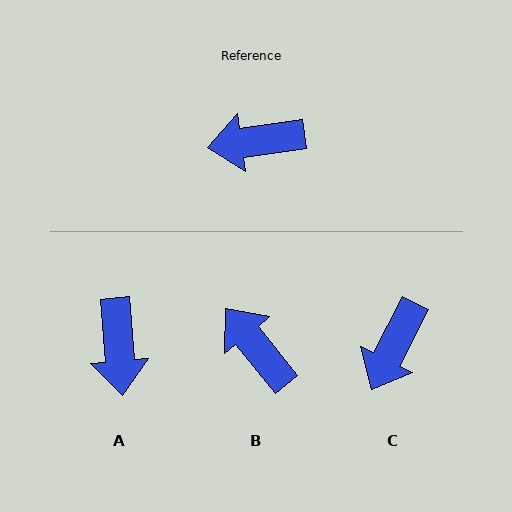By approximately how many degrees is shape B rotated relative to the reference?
Approximately 59 degrees clockwise.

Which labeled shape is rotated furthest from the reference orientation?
A, about 87 degrees away.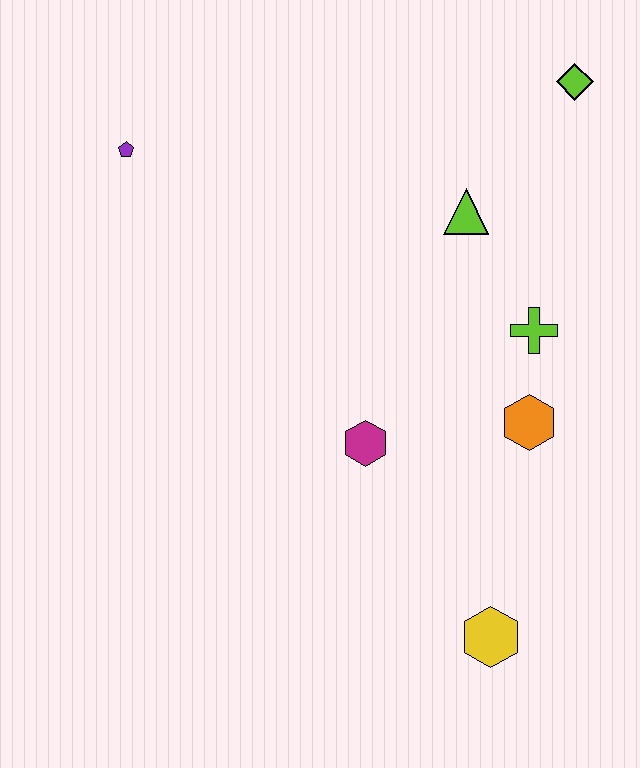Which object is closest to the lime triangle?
The lime cross is closest to the lime triangle.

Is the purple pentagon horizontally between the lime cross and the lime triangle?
No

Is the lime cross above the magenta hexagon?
Yes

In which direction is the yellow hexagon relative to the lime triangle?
The yellow hexagon is below the lime triangle.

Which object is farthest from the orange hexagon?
The purple pentagon is farthest from the orange hexagon.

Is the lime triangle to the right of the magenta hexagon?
Yes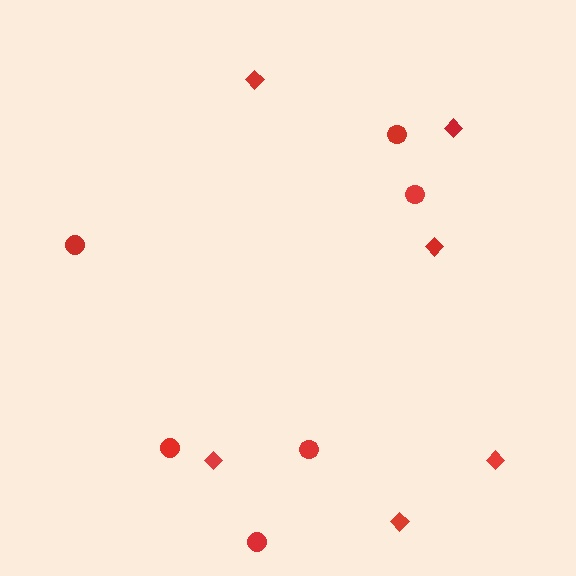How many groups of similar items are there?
There are 2 groups: one group of diamonds (6) and one group of circles (6).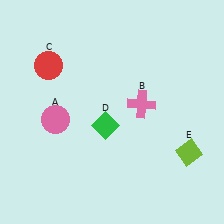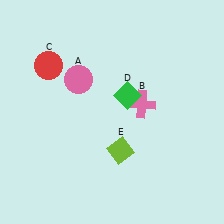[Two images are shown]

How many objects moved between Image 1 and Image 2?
3 objects moved between the two images.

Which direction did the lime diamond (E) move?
The lime diamond (E) moved left.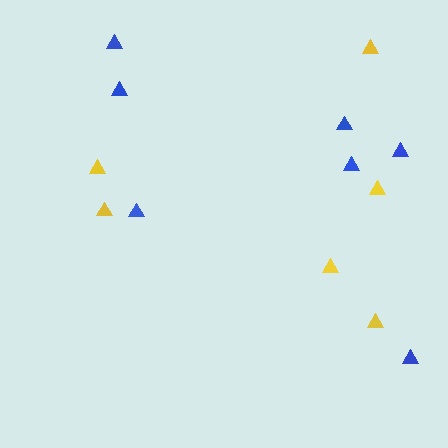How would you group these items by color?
There are 2 groups: one group of yellow triangles (6) and one group of blue triangles (7).